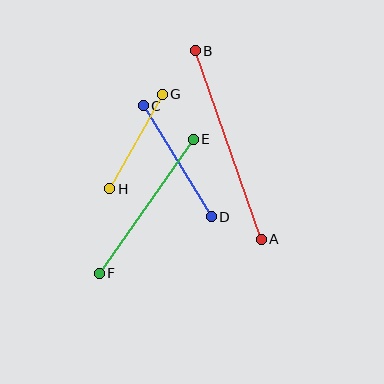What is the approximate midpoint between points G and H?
The midpoint is at approximately (136, 142) pixels.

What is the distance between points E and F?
The distance is approximately 164 pixels.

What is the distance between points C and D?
The distance is approximately 130 pixels.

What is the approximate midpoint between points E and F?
The midpoint is at approximately (146, 206) pixels.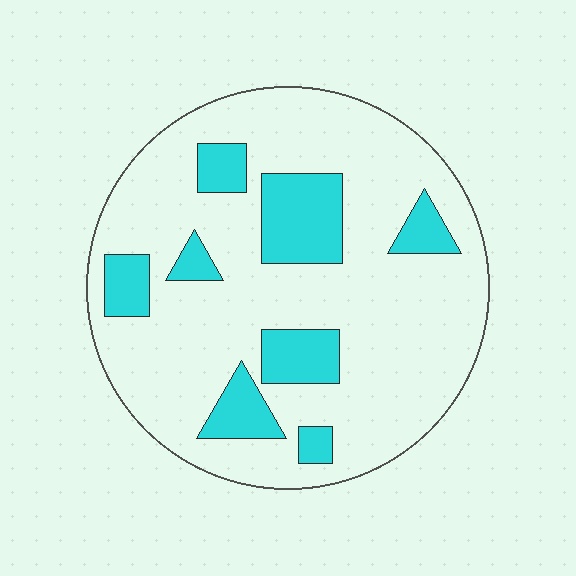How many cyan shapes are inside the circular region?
8.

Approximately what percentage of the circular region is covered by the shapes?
Approximately 20%.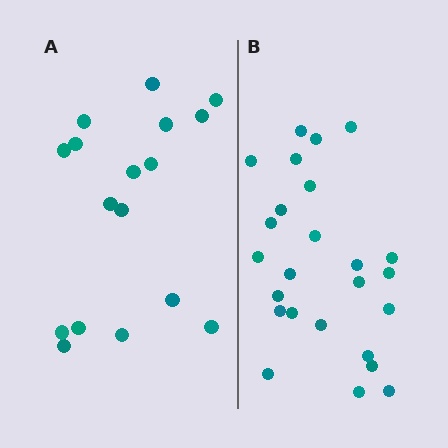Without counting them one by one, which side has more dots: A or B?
Region B (the right region) has more dots.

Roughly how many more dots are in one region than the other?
Region B has roughly 8 or so more dots than region A.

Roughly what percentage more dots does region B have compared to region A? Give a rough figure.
About 45% more.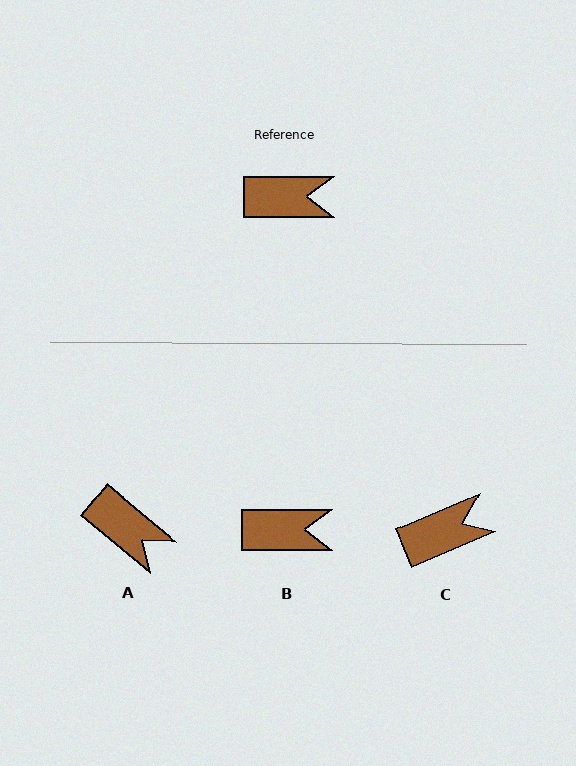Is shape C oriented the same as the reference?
No, it is off by about 23 degrees.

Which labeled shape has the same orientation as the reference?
B.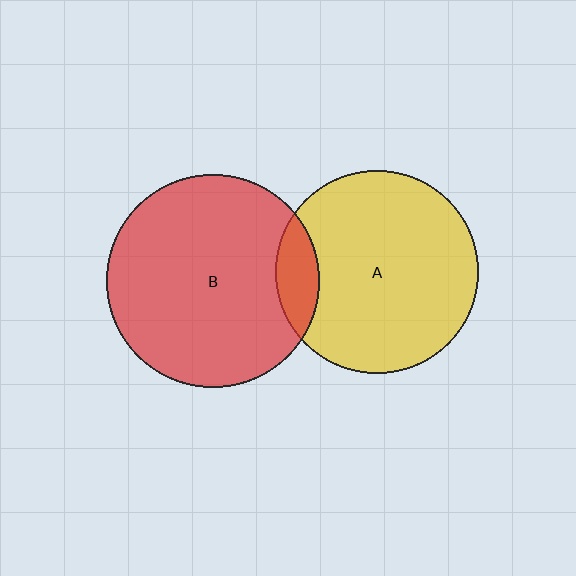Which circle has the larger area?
Circle B (red).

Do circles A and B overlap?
Yes.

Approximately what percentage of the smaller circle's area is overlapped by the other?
Approximately 10%.